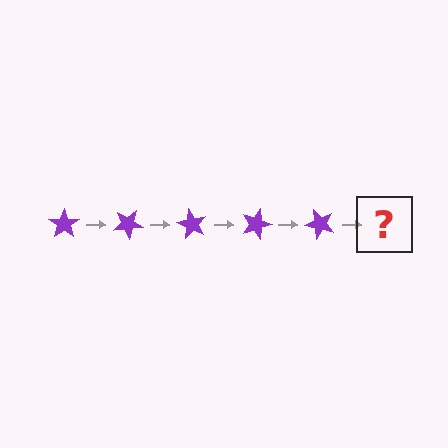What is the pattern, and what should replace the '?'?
The pattern is that the star rotates 30 degrees each step. The '?' should be a purple star rotated 150 degrees.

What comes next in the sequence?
The next element should be a purple star rotated 150 degrees.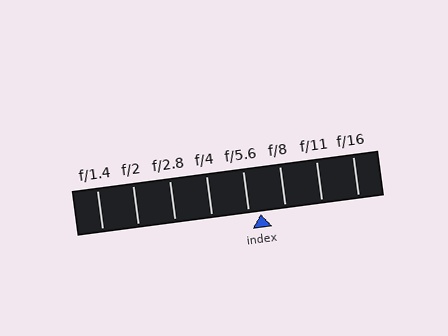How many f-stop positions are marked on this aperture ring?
There are 8 f-stop positions marked.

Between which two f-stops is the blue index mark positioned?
The index mark is between f/5.6 and f/8.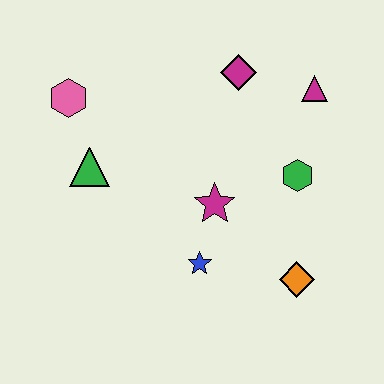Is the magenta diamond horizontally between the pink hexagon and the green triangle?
No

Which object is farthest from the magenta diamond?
The orange diamond is farthest from the magenta diamond.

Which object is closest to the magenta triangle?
The magenta diamond is closest to the magenta triangle.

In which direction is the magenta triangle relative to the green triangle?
The magenta triangle is to the right of the green triangle.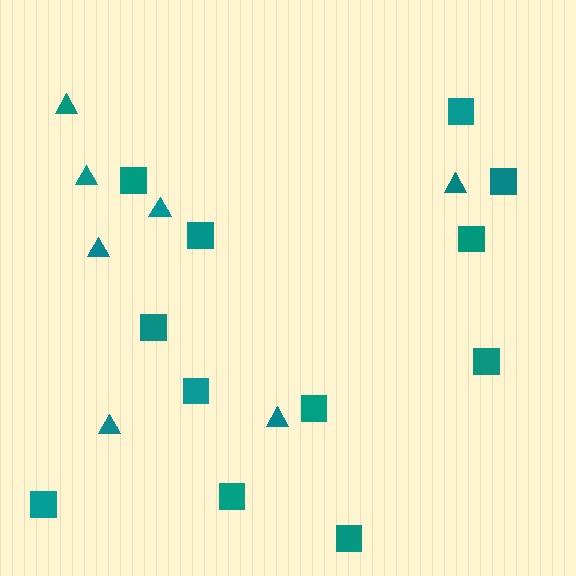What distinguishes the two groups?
There are 2 groups: one group of squares (12) and one group of triangles (7).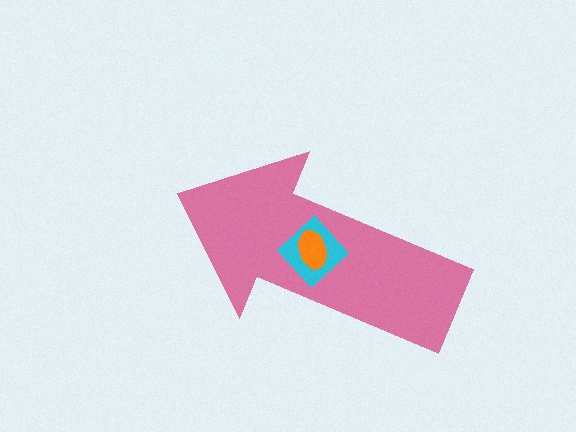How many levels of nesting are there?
3.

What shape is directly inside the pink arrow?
The cyan diamond.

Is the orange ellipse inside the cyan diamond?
Yes.